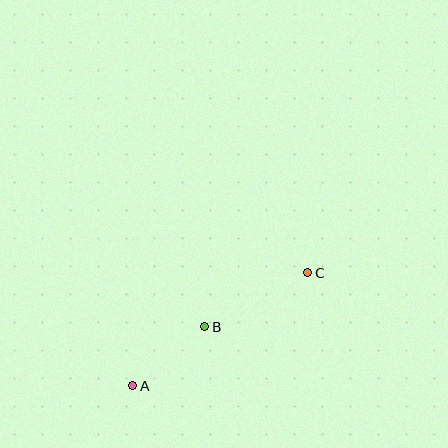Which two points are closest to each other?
Points A and B are closest to each other.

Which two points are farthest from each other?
Points A and C are farthest from each other.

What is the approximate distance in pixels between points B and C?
The distance between B and C is approximately 116 pixels.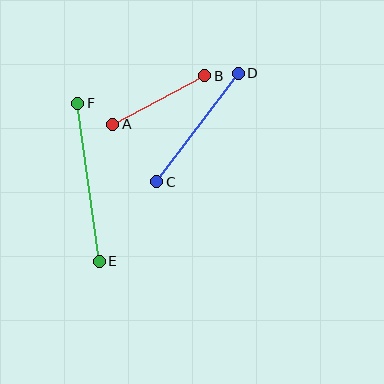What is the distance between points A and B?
The distance is approximately 104 pixels.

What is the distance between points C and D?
The distance is approximately 136 pixels.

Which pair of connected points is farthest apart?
Points E and F are farthest apart.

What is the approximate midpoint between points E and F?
The midpoint is at approximately (88, 182) pixels.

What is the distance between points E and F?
The distance is approximately 159 pixels.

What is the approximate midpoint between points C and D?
The midpoint is at approximately (197, 128) pixels.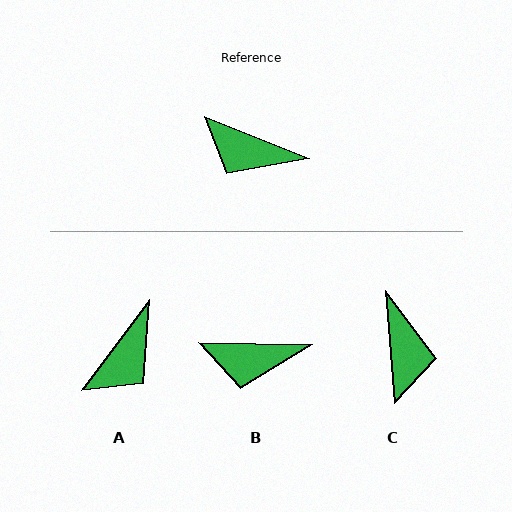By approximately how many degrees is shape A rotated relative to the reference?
Approximately 75 degrees counter-clockwise.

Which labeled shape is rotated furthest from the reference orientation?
C, about 116 degrees away.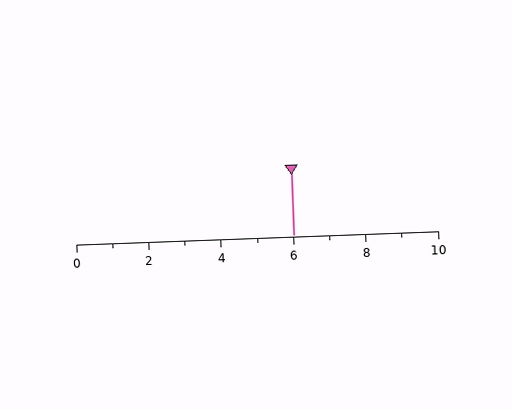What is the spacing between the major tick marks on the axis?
The major ticks are spaced 2 apart.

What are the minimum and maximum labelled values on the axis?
The axis runs from 0 to 10.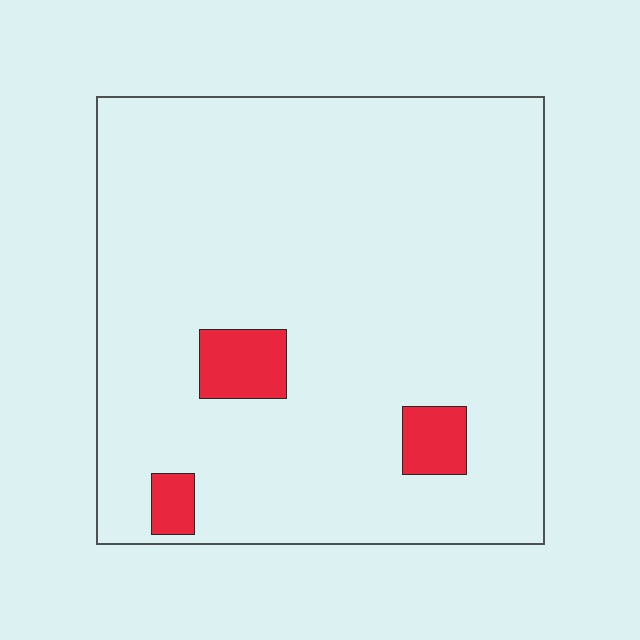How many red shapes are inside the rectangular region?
3.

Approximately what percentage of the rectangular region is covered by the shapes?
Approximately 5%.